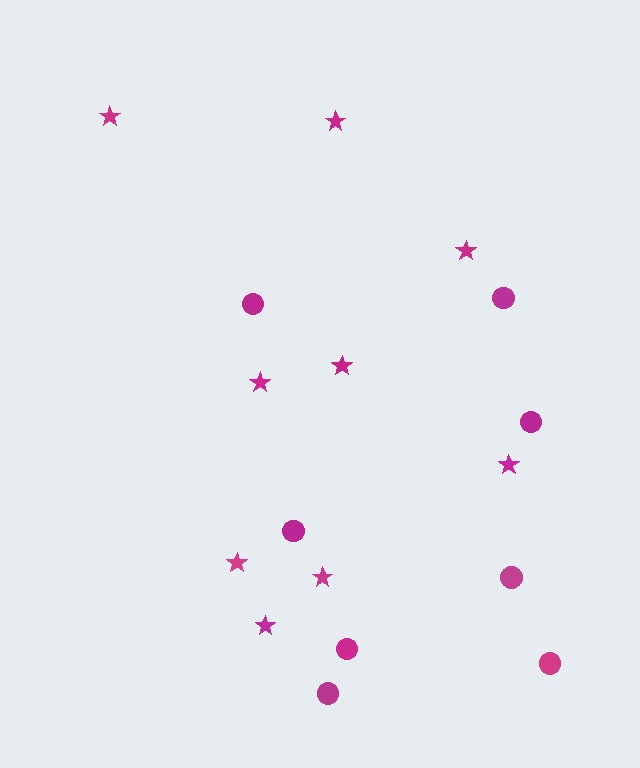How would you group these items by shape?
There are 2 groups: one group of circles (8) and one group of stars (9).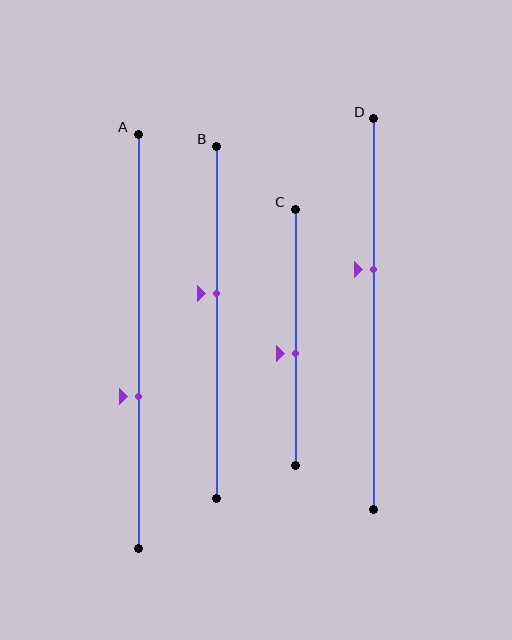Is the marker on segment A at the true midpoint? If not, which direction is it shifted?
No, the marker on segment A is shifted downward by about 13% of the segment length.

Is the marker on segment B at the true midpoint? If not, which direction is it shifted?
No, the marker on segment B is shifted upward by about 8% of the segment length.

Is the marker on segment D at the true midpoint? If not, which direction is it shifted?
No, the marker on segment D is shifted upward by about 12% of the segment length.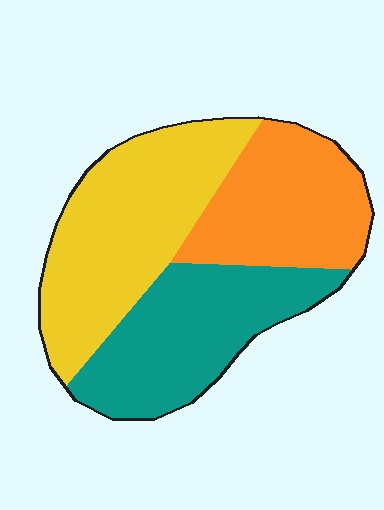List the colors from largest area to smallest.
From largest to smallest: yellow, teal, orange.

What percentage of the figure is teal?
Teal takes up about one third (1/3) of the figure.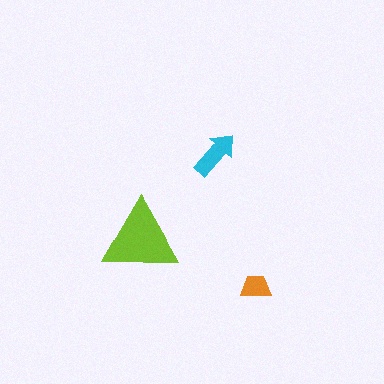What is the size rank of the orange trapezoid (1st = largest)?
3rd.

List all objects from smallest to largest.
The orange trapezoid, the cyan arrow, the lime triangle.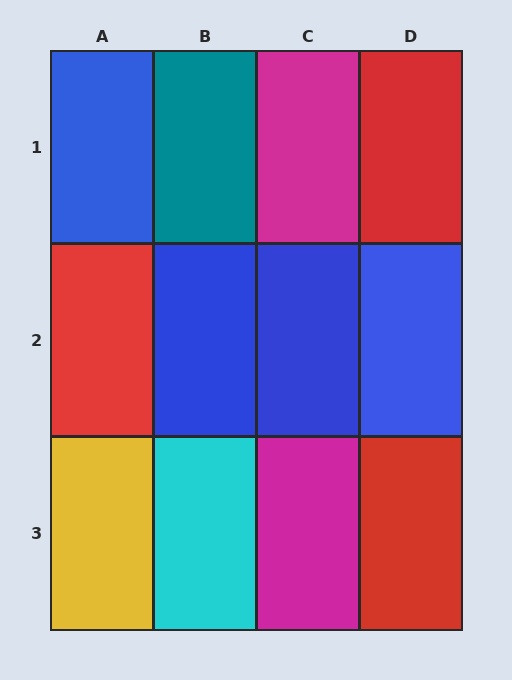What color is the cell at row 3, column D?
Red.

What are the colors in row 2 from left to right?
Red, blue, blue, blue.